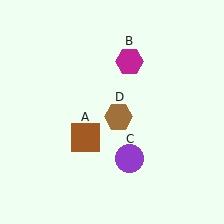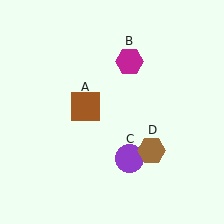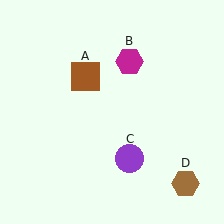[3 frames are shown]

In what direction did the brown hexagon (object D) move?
The brown hexagon (object D) moved down and to the right.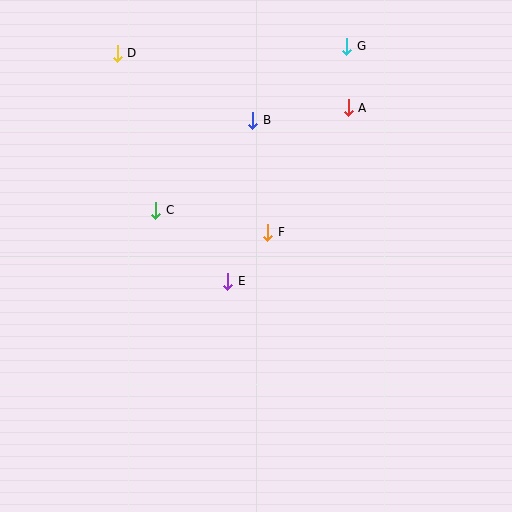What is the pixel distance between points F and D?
The distance between F and D is 234 pixels.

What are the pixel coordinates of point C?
Point C is at (156, 210).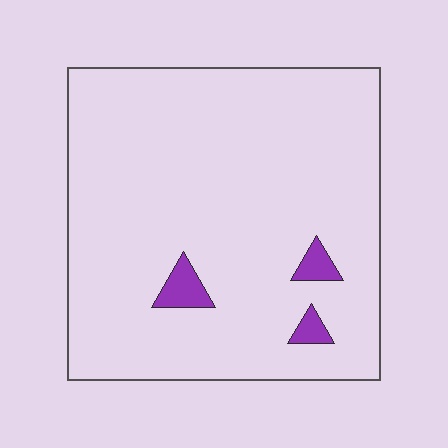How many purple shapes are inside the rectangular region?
3.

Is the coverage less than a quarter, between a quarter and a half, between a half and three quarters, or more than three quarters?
Less than a quarter.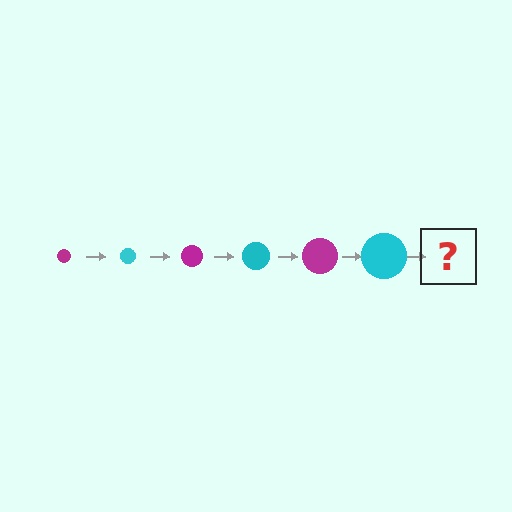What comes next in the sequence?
The next element should be a magenta circle, larger than the previous one.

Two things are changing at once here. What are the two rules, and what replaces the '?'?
The two rules are that the circle grows larger each step and the color cycles through magenta and cyan. The '?' should be a magenta circle, larger than the previous one.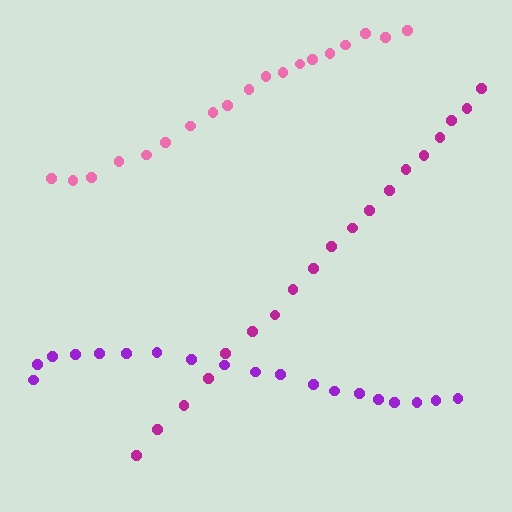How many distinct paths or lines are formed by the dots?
There are 3 distinct paths.